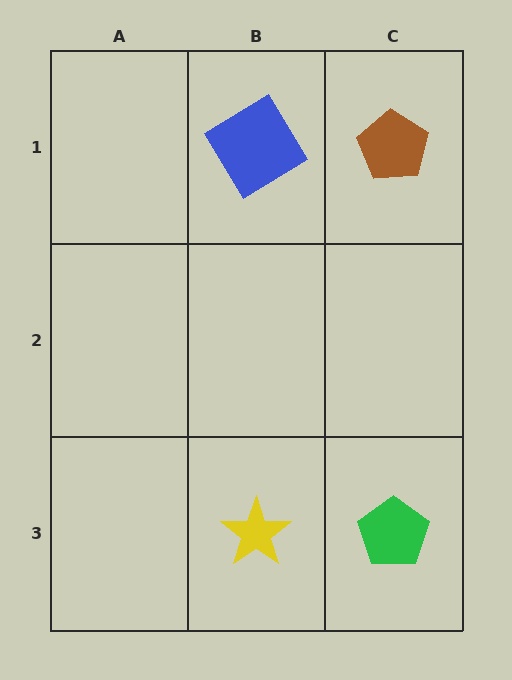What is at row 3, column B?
A yellow star.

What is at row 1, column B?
A blue diamond.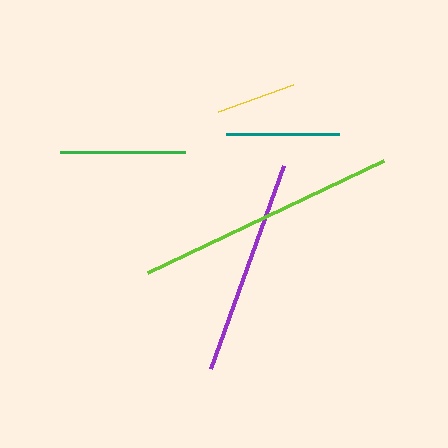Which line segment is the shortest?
The yellow line is the shortest at approximately 79 pixels.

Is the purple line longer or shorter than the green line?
The purple line is longer than the green line.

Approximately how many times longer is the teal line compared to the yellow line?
The teal line is approximately 1.4 times the length of the yellow line.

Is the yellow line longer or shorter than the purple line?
The purple line is longer than the yellow line.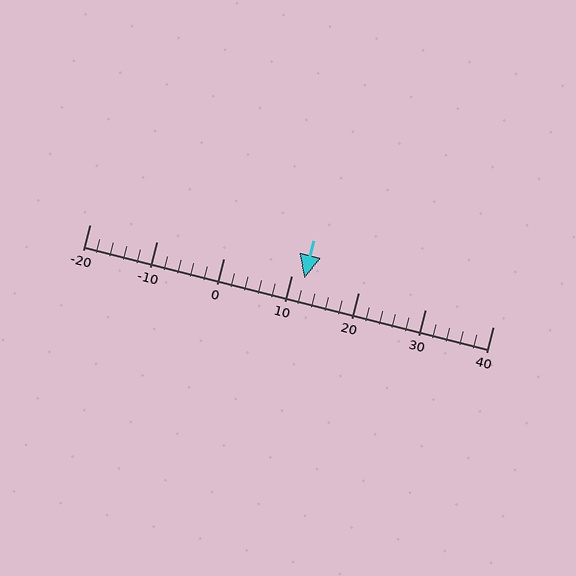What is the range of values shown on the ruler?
The ruler shows values from -20 to 40.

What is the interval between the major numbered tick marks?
The major tick marks are spaced 10 units apart.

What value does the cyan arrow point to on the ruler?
The cyan arrow points to approximately 12.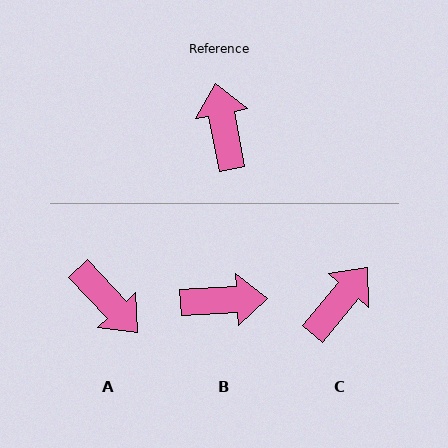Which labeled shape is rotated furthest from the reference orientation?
A, about 148 degrees away.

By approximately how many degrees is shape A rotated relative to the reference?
Approximately 148 degrees clockwise.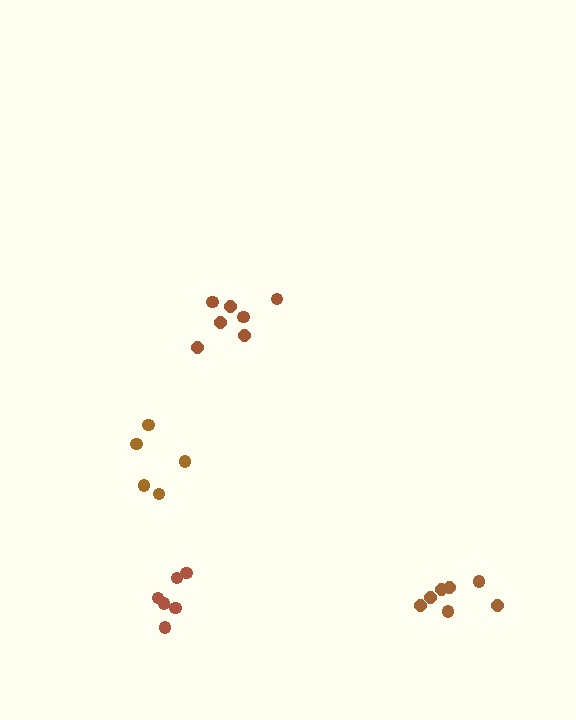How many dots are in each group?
Group 1: 7 dots, Group 2: 6 dots, Group 3: 5 dots, Group 4: 7 dots (25 total).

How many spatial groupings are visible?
There are 4 spatial groupings.